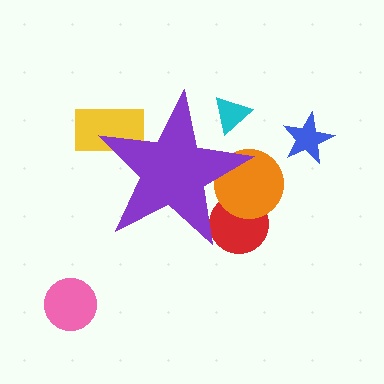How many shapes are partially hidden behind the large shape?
4 shapes are partially hidden.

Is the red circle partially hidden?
Yes, the red circle is partially hidden behind the purple star.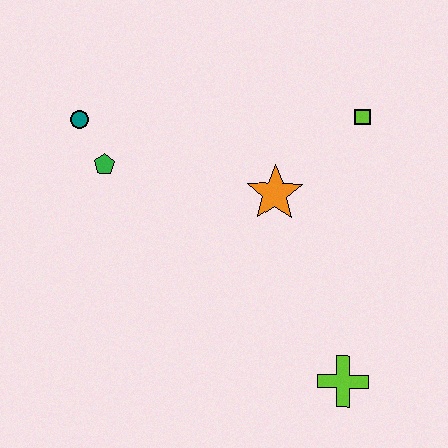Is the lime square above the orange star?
Yes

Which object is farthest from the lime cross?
The teal circle is farthest from the lime cross.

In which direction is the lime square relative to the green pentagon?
The lime square is to the right of the green pentagon.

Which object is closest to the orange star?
The lime square is closest to the orange star.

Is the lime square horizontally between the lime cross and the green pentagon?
No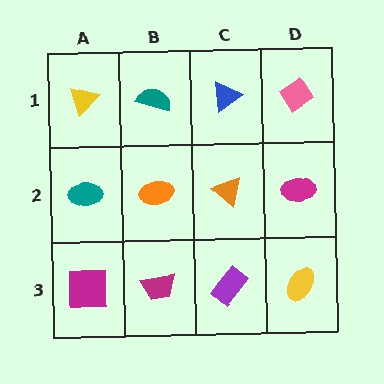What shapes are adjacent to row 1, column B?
An orange ellipse (row 2, column B), a yellow triangle (row 1, column A), a blue triangle (row 1, column C).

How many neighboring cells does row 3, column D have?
2.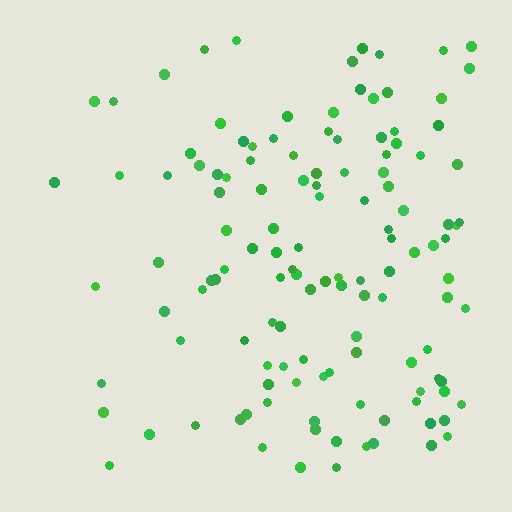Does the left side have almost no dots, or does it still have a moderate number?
Still a moderate number, just noticeably fewer than the right.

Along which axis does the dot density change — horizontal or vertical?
Horizontal.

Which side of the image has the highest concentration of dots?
The right.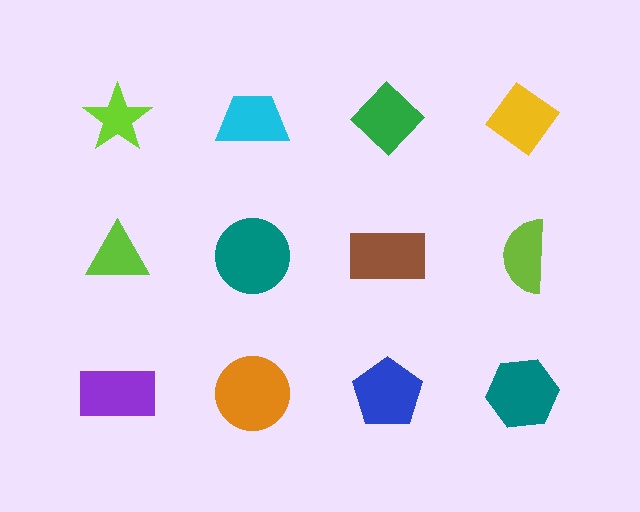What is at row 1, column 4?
A yellow diamond.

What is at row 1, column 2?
A cyan trapezoid.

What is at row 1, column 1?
A lime star.